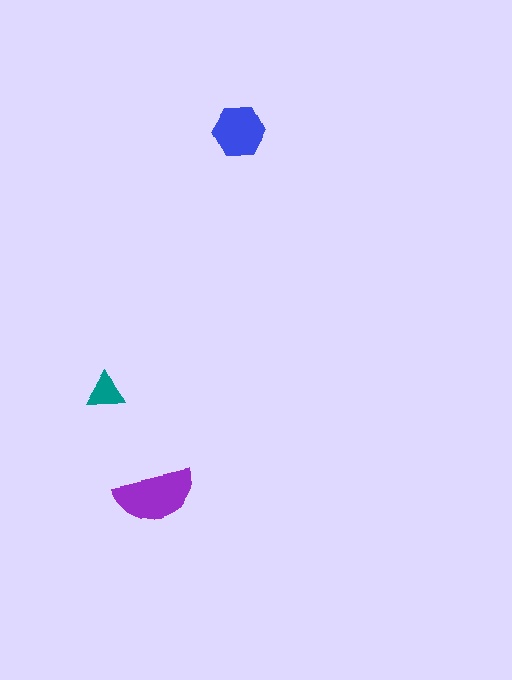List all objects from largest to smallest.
The purple semicircle, the blue hexagon, the teal triangle.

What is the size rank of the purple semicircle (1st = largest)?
1st.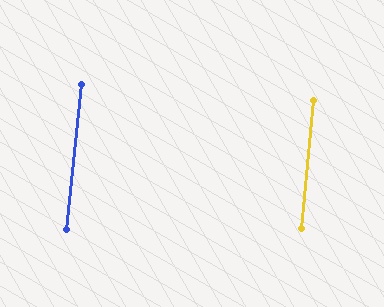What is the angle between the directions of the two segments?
Approximately 0 degrees.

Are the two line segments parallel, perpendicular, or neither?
Parallel — their directions differ by only 0.1°.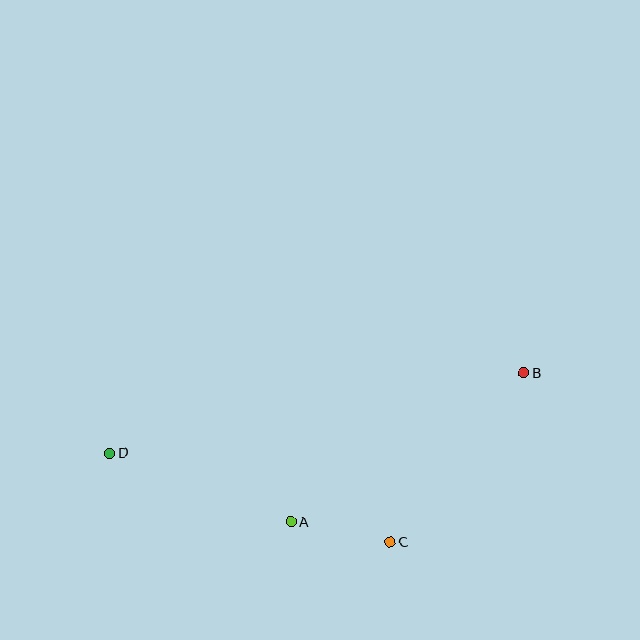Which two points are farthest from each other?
Points B and D are farthest from each other.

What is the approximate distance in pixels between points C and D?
The distance between C and D is approximately 295 pixels.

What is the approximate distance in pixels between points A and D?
The distance between A and D is approximately 194 pixels.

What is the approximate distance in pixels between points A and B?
The distance between A and B is approximately 277 pixels.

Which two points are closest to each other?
Points A and C are closest to each other.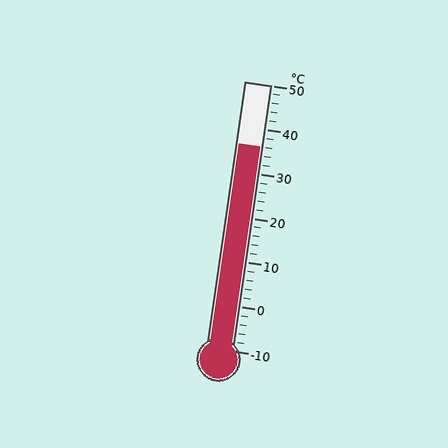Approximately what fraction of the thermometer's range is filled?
The thermometer is filled to approximately 75% of its range.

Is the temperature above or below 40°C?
The temperature is below 40°C.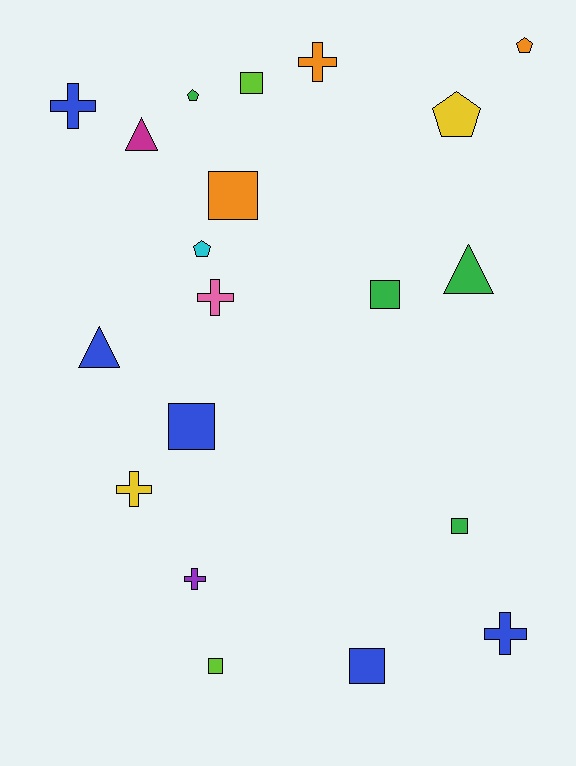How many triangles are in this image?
There are 3 triangles.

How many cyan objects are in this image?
There is 1 cyan object.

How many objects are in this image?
There are 20 objects.